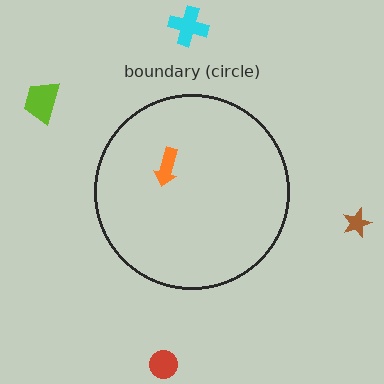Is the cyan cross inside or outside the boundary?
Outside.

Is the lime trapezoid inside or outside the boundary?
Outside.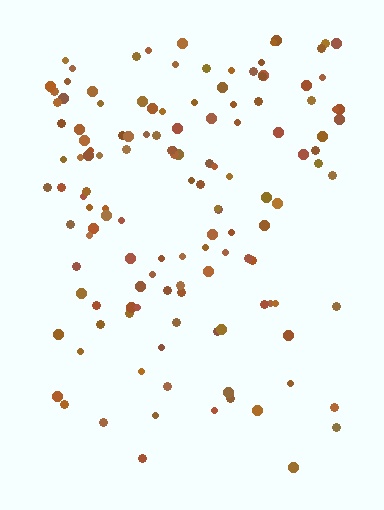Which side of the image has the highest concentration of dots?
The top.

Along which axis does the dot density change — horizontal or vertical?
Vertical.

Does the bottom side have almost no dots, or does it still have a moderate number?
Still a moderate number, just noticeably fewer than the top.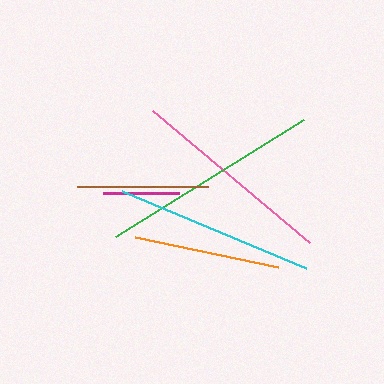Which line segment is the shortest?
The magenta line is the shortest at approximately 77 pixels.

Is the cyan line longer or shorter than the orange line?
The cyan line is longer than the orange line.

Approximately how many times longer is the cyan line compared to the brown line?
The cyan line is approximately 1.5 times the length of the brown line.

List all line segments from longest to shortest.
From longest to shortest: green, pink, cyan, orange, brown, magenta.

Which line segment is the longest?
The green line is the longest at approximately 221 pixels.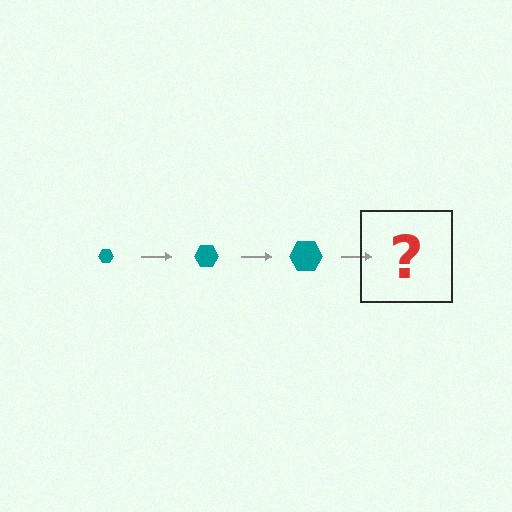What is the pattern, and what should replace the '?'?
The pattern is that the hexagon gets progressively larger each step. The '?' should be a teal hexagon, larger than the previous one.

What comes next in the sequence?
The next element should be a teal hexagon, larger than the previous one.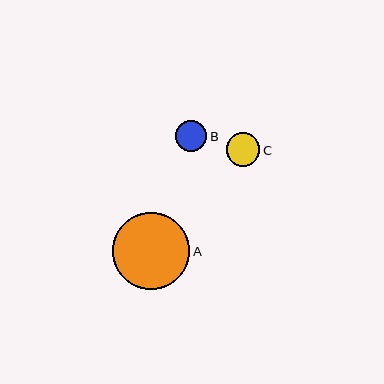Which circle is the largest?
Circle A is the largest with a size of approximately 77 pixels.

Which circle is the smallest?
Circle B is the smallest with a size of approximately 31 pixels.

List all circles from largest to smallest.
From largest to smallest: A, C, B.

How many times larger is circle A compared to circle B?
Circle A is approximately 2.5 times the size of circle B.